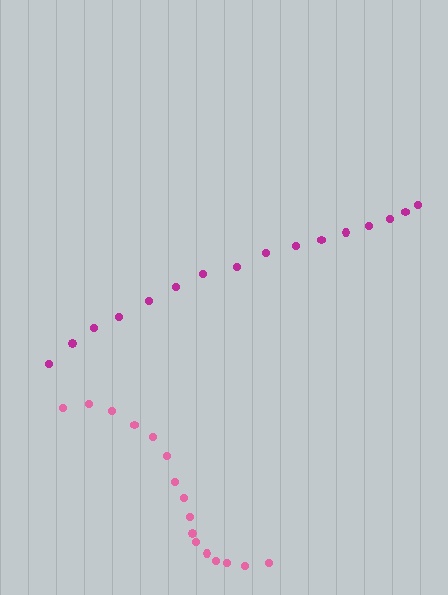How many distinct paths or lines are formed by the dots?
There are 2 distinct paths.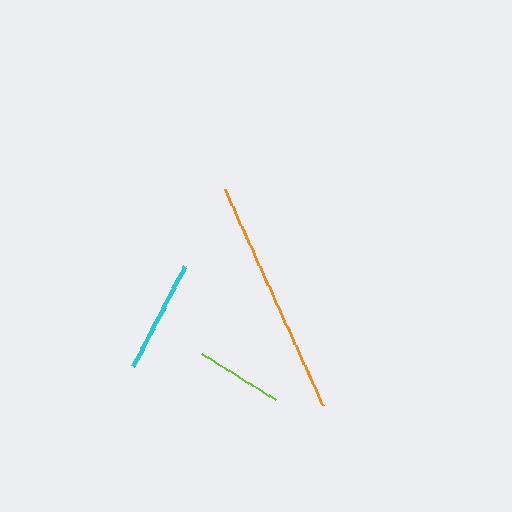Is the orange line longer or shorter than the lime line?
The orange line is longer than the lime line.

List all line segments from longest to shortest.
From longest to shortest: orange, cyan, lime.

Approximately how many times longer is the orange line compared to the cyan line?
The orange line is approximately 2.1 times the length of the cyan line.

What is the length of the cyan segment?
The cyan segment is approximately 114 pixels long.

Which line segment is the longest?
The orange line is the longest at approximately 237 pixels.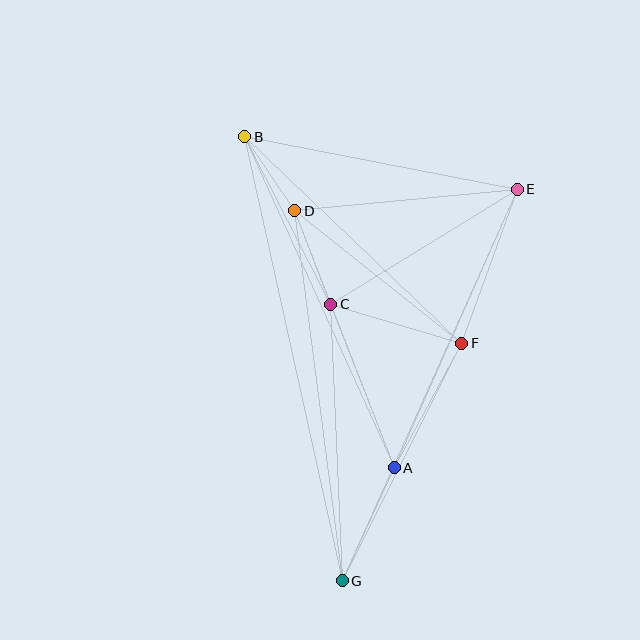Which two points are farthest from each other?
Points B and G are farthest from each other.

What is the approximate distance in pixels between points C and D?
The distance between C and D is approximately 100 pixels.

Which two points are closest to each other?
Points B and D are closest to each other.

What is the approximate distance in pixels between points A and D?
The distance between A and D is approximately 275 pixels.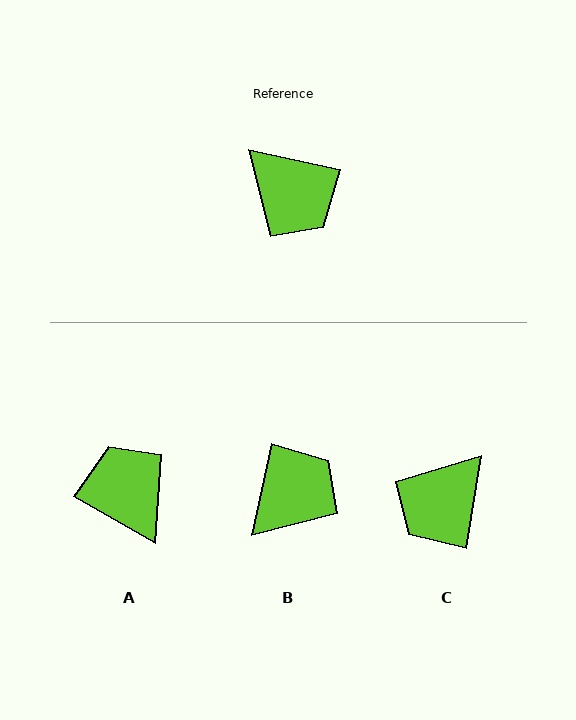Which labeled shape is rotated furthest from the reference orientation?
A, about 162 degrees away.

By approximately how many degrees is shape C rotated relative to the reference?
Approximately 86 degrees clockwise.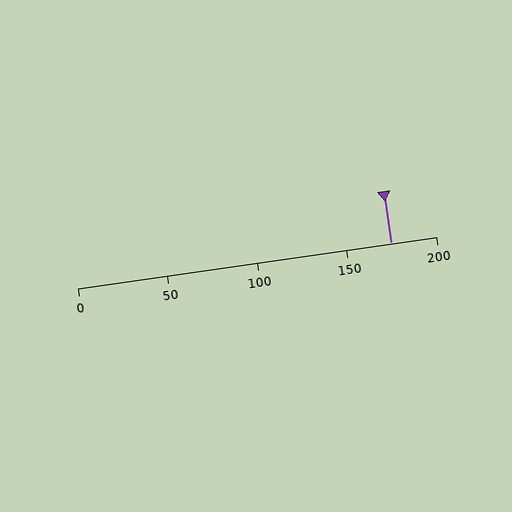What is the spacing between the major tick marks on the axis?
The major ticks are spaced 50 apart.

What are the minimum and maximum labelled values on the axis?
The axis runs from 0 to 200.